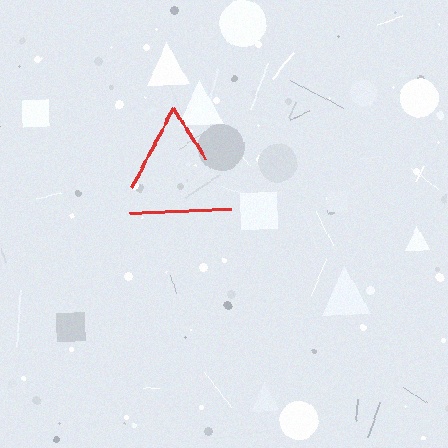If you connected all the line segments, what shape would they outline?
They would outline a triangle.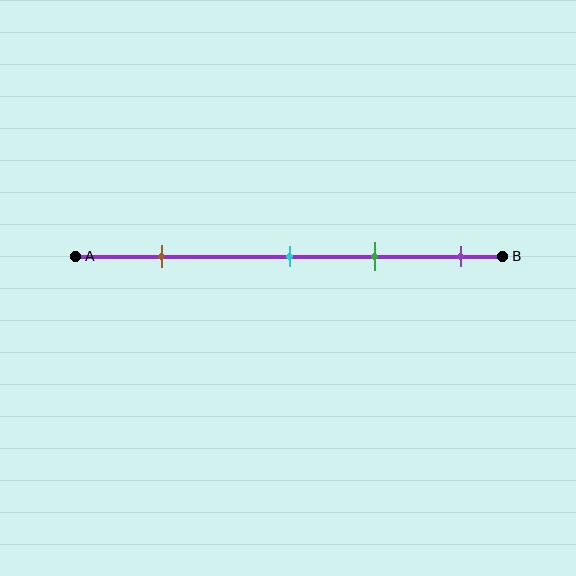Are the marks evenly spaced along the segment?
No, the marks are not evenly spaced.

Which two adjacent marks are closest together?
The cyan and green marks are the closest adjacent pair.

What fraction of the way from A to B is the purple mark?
The purple mark is approximately 90% (0.9) of the way from A to B.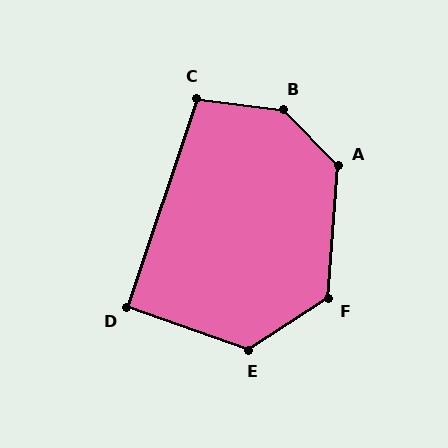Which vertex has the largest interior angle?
B, at approximately 143 degrees.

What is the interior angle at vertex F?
Approximately 127 degrees (obtuse).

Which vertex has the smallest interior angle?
D, at approximately 90 degrees.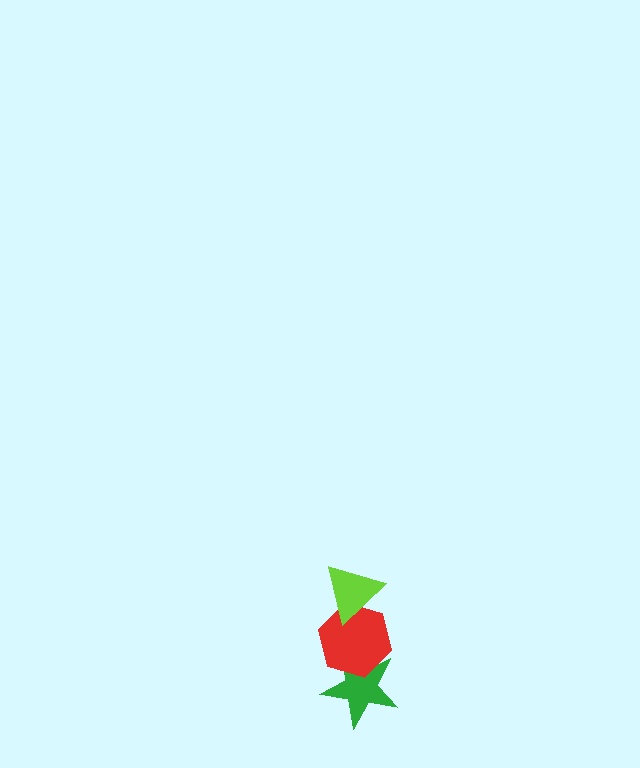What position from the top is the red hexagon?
The red hexagon is 2nd from the top.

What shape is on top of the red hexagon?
The lime triangle is on top of the red hexagon.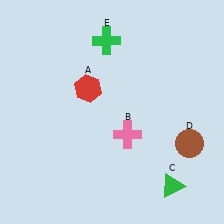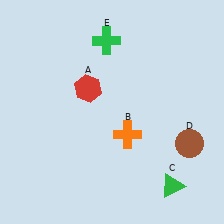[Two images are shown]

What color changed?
The cross (B) changed from pink in Image 1 to orange in Image 2.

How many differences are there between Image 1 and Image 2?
There is 1 difference between the two images.